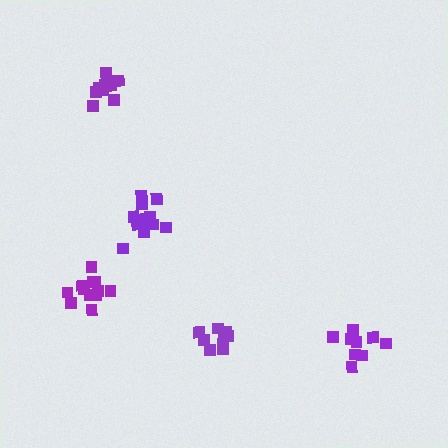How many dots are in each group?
Group 1: 15 dots, Group 2: 9 dots, Group 3: 11 dots, Group 4: 9 dots, Group 5: 13 dots (57 total).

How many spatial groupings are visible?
There are 5 spatial groupings.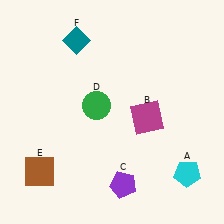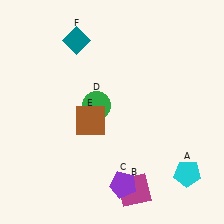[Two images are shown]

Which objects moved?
The objects that moved are: the magenta square (B), the brown square (E).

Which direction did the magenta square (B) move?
The magenta square (B) moved down.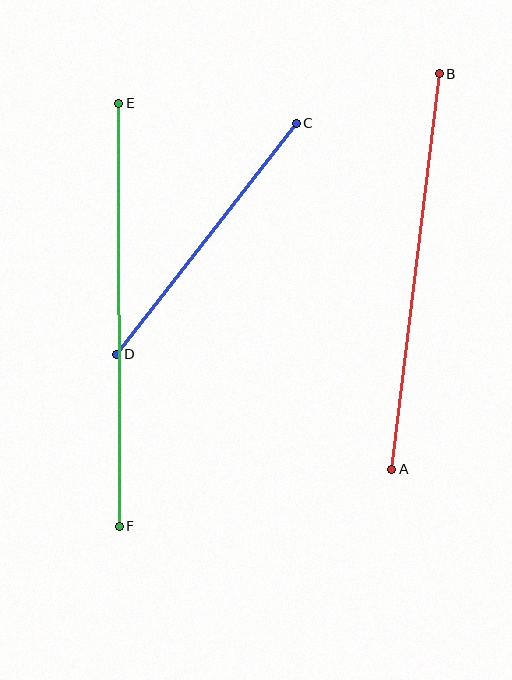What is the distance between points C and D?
The distance is approximately 293 pixels.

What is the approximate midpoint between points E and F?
The midpoint is at approximately (119, 315) pixels.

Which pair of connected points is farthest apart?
Points E and F are farthest apart.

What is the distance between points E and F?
The distance is approximately 423 pixels.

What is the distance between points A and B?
The distance is approximately 399 pixels.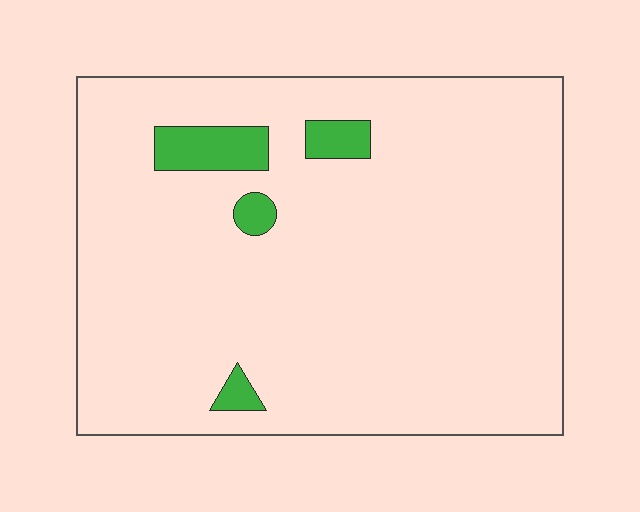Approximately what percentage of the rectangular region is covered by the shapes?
Approximately 5%.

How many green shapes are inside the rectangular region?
4.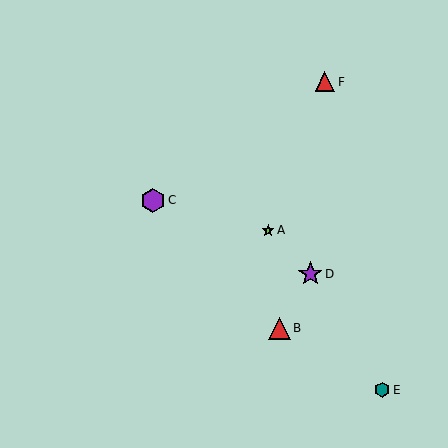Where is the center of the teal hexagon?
The center of the teal hexagon is at (382, 390).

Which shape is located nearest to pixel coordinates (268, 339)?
The red triangle (labeled B) at (279, 328) is nearest to that location.